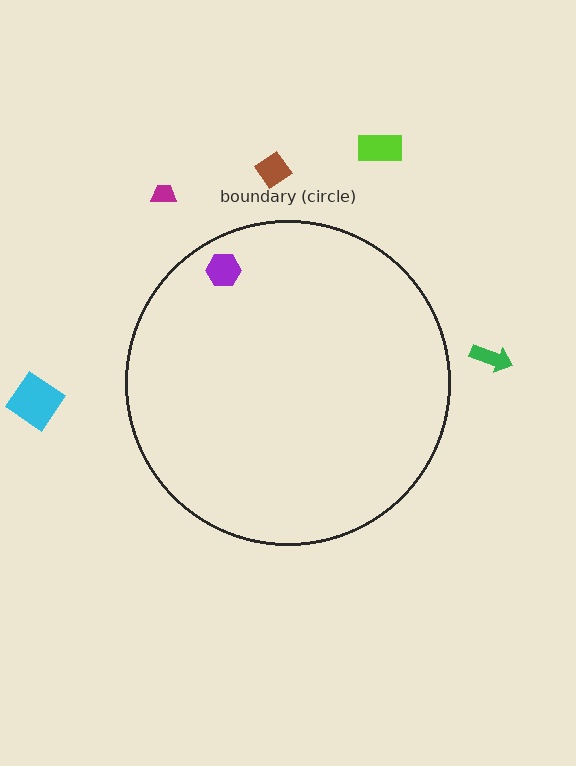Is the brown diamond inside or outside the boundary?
Outside.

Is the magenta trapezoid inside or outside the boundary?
Outside.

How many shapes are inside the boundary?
1 inside, 5 outside.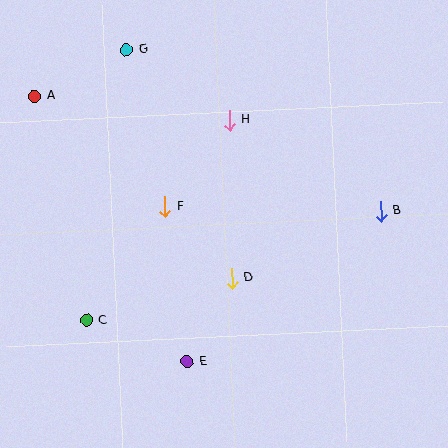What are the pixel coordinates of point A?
Point A is at (35, 96).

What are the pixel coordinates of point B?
Point B is at (381, 211).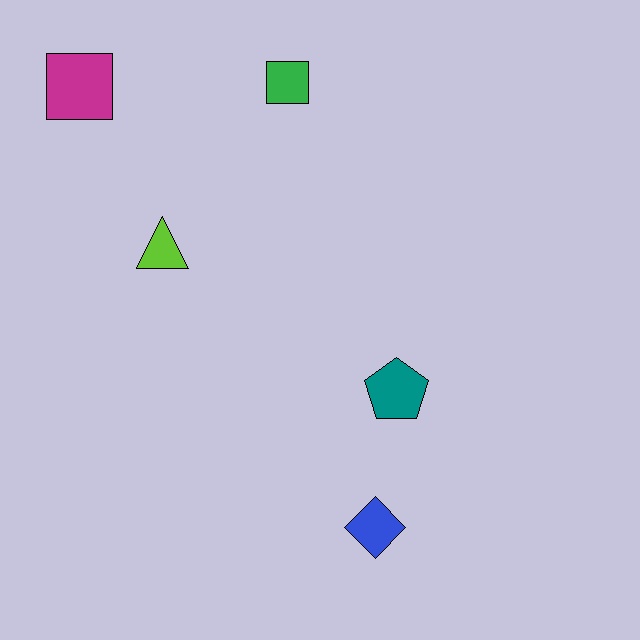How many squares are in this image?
There are 2 squares.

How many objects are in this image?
There are 5 objects.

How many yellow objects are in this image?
There are no yellow objects.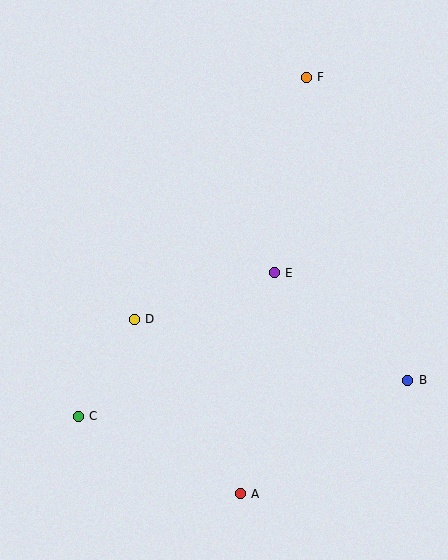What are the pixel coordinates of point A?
Point A is at (240, 494).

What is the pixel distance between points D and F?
The distance between D and F is 297 pixels.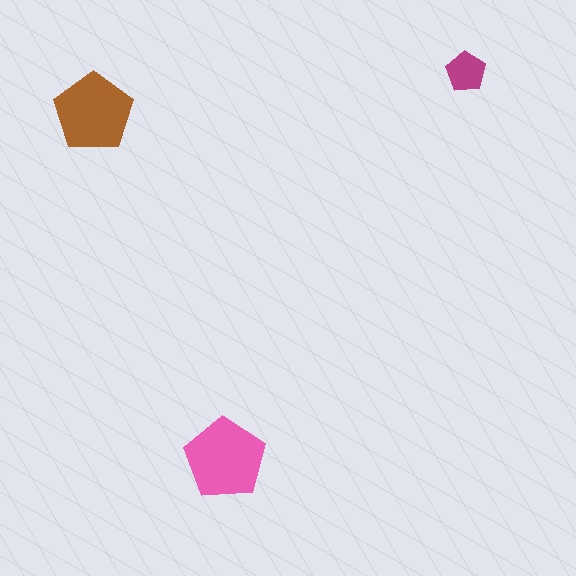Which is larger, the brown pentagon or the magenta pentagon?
The brown one.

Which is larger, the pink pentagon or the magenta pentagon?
The pink one.